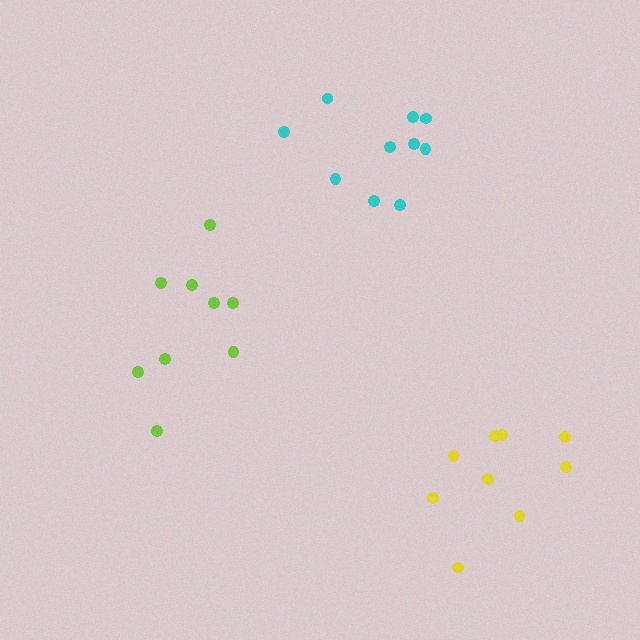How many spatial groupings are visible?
There are 3 spatial groupings.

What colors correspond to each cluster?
The clusters are colored: cyan, lime, yellow.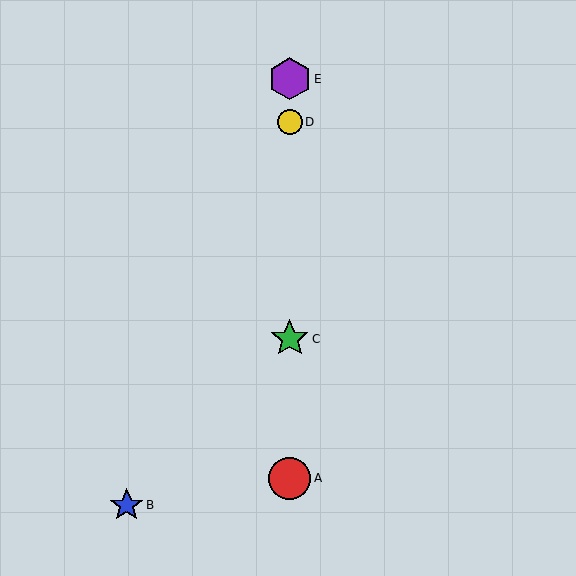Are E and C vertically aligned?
Yes, both are at x≈290.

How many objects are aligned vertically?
4 objects (A, C, D, E) are aligned vertically.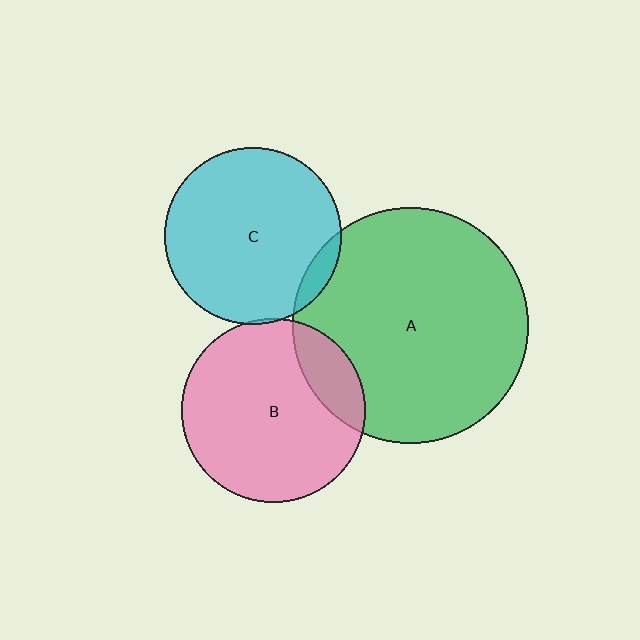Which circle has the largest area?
Circle A (green).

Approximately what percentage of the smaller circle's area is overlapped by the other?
Approximately 5%.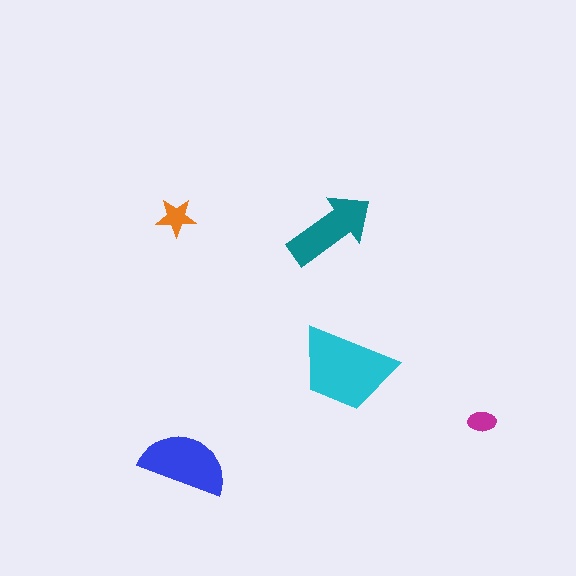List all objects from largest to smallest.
The cyan trapezoid, the blue semicircle, the teal arrow, the orange star, the magenta ellipse.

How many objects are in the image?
There are 5 objects in the image.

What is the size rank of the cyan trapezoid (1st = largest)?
1st.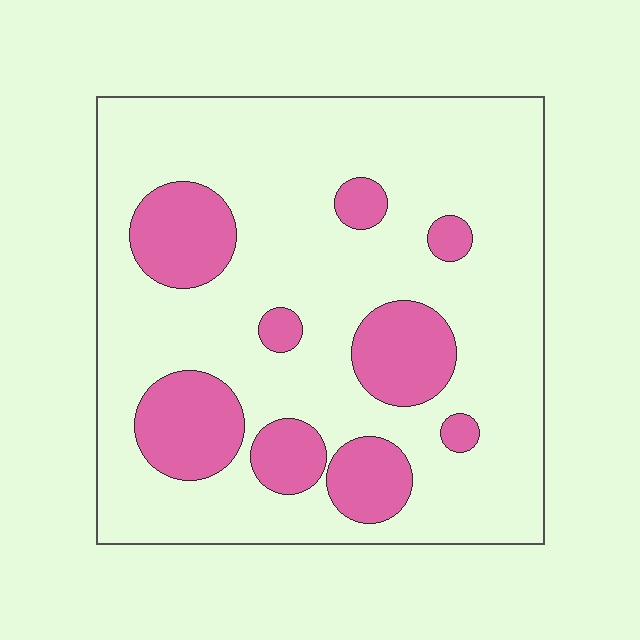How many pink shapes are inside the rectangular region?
9.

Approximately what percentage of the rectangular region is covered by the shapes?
Approximately 20%.